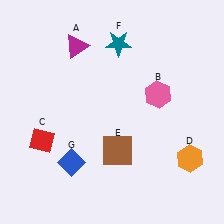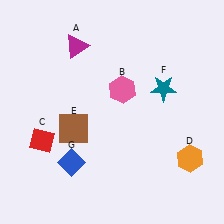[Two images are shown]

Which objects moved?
The objects that moved are: the pink hexagon (B), the brown square (E), the teal star (F).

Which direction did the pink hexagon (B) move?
The pink hexagon (B) moved left.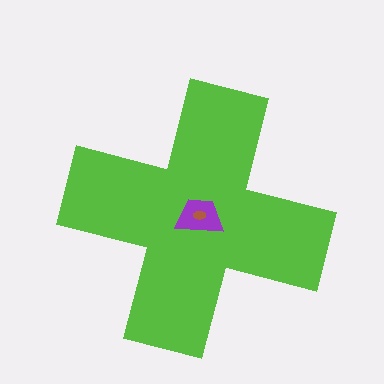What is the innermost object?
The brown ellipse.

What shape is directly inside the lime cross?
The purple trapezoid.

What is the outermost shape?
The lime cross.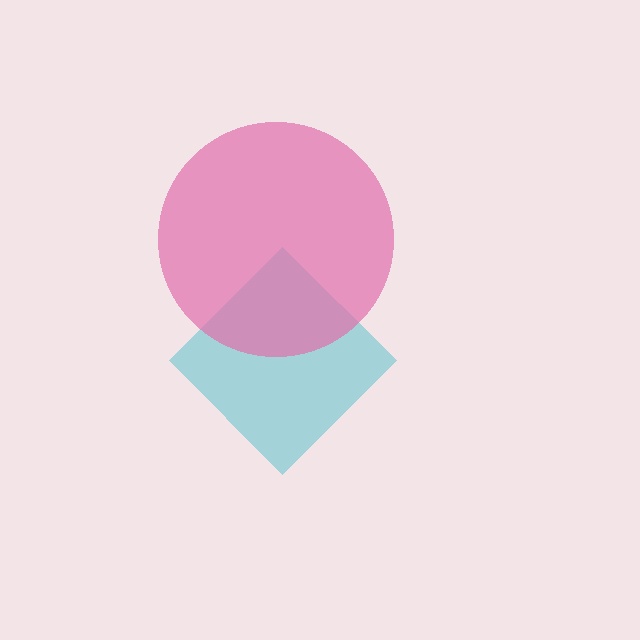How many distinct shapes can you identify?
There are 2 distinct shapes: a cyan diamond, a pink circle.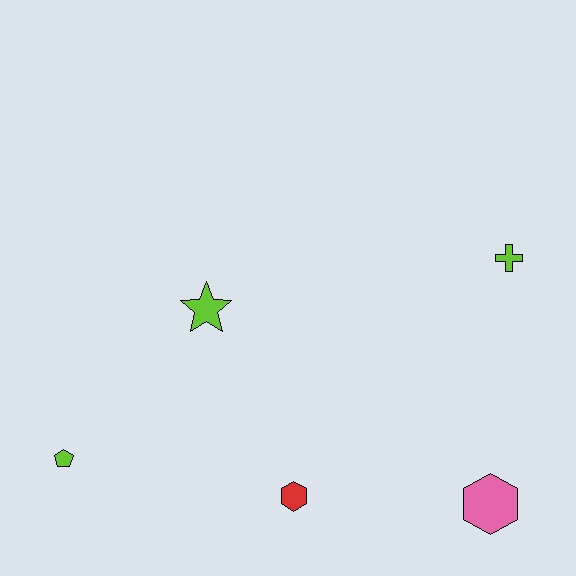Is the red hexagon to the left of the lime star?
No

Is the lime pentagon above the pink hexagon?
Yes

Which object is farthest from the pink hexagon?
The lime pentagon is farthest from the pink hexagon.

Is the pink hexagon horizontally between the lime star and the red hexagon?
No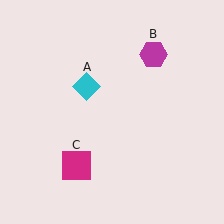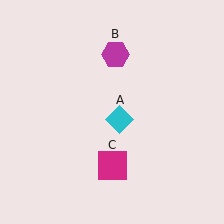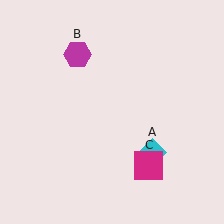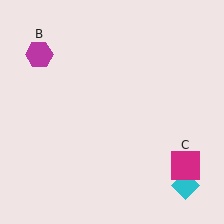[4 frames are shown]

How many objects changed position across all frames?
3 objects changed position: cyan diamond (object A), magenta hexagon (object B), magenta square (object C).